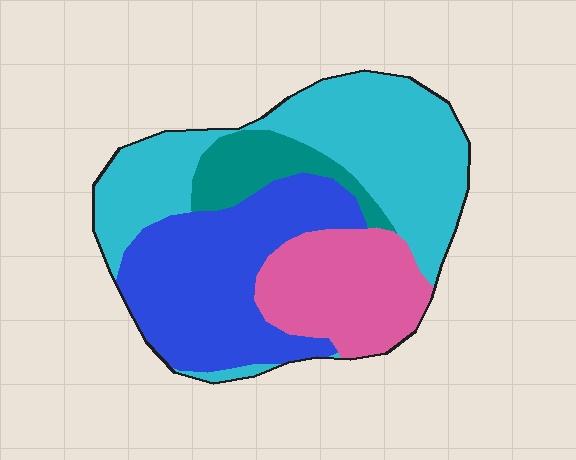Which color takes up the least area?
Teal, at roughly 10%.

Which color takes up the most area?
Cyan, at roughly 40%.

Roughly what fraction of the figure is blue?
Blue covers roughly 30% of the figure.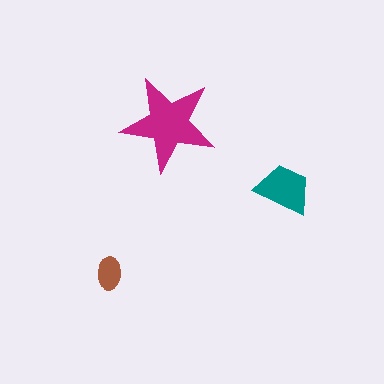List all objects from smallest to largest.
The brown ellipse, the teal trapezoid, the magenta star.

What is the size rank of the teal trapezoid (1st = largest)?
2nd.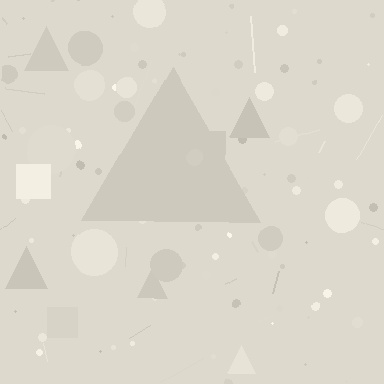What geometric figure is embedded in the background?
A triangle is embedded in the background.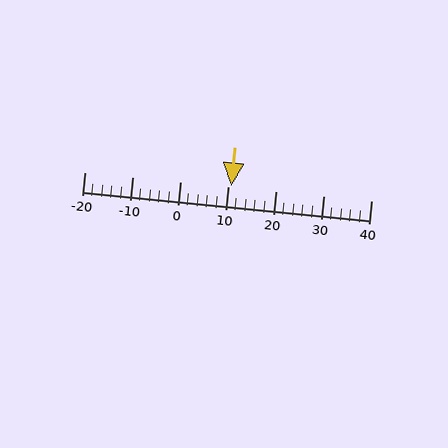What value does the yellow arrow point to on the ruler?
The yellow arrow points to approximately 11.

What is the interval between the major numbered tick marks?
The major tick marks are spaced 10 units apart.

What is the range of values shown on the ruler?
The ruler shows values from -20 to 40.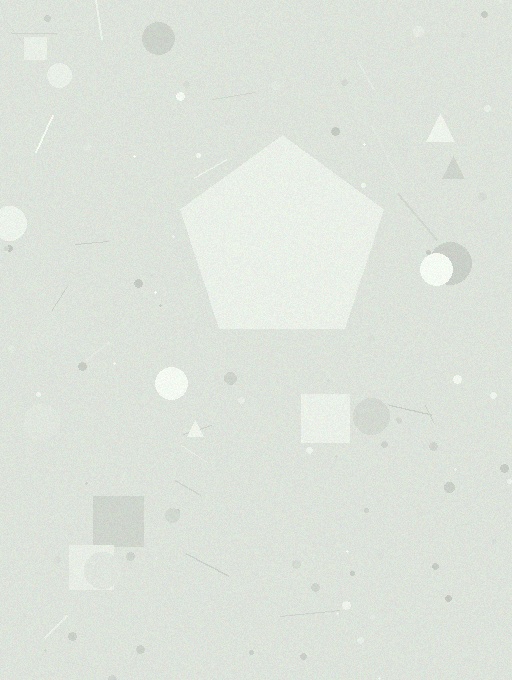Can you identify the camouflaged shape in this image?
The camouflaged shape is a pentagon.